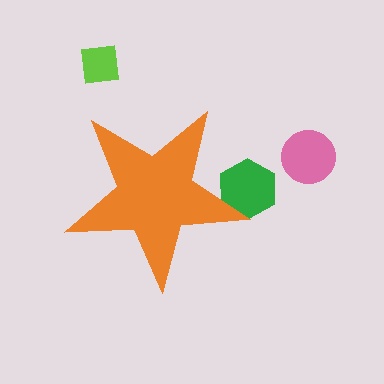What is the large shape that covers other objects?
An orange star.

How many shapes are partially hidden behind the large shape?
1 shape is partially hidden.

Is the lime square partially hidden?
No, the lime square is fully visible.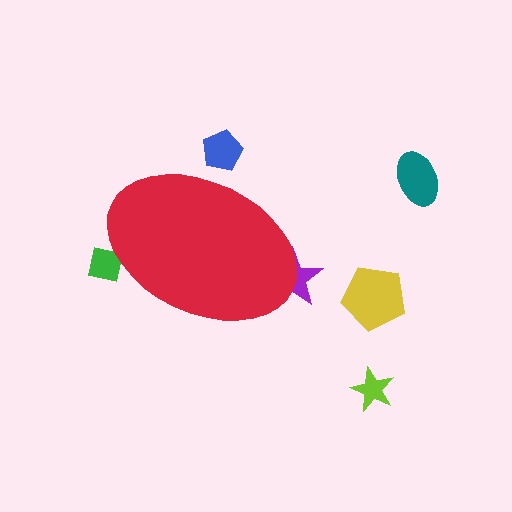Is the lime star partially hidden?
No, the lime star is fully visible.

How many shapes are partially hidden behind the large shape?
3 shapes are partially hidden.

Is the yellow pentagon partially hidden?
No, the yellow pentagon is fully visible.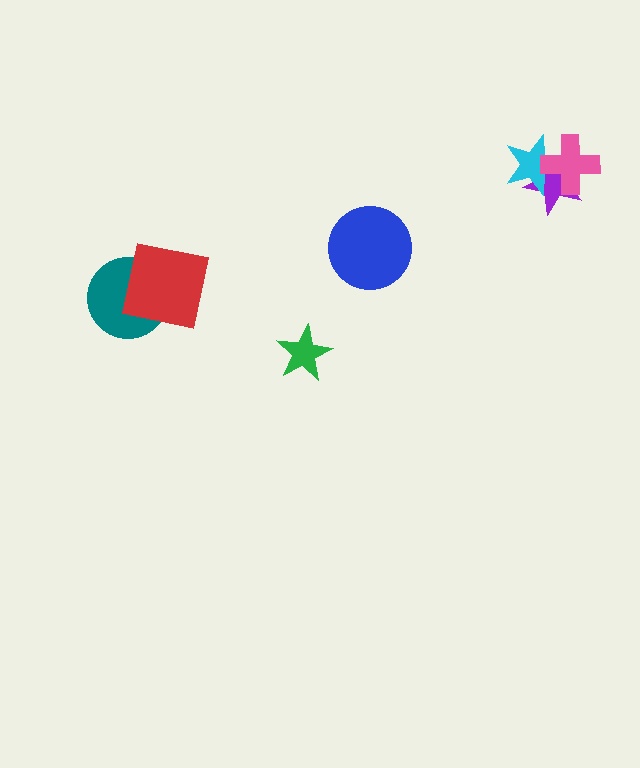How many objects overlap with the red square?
1 object overlaps with the red square.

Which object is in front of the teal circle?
The red square is in front of the teal circle.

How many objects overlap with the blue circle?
0 objects overlap with the blue circle.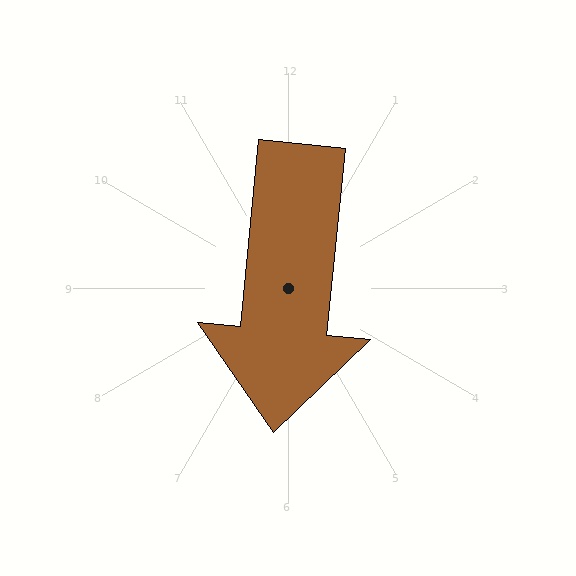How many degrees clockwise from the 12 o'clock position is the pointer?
Approximately 186 degrees.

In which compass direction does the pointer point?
South.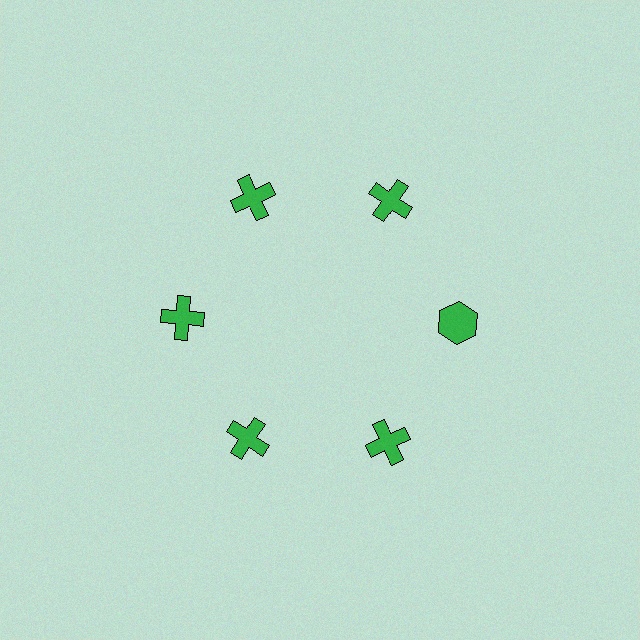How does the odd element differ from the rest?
It has a different shape: hexagon instead of cross.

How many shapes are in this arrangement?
There are 6 shapes arranged in a ring pattern.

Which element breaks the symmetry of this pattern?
The green hexagon at roughly the 3 o'clock position breaks the symmetry. All other shapes are green crosses.